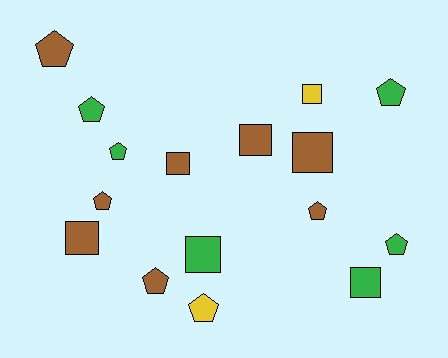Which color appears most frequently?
Brown, with 8 objects.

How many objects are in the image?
There are 16 objects.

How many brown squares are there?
There are 4 brown squares.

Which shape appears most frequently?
Pentagon, with 9 objects.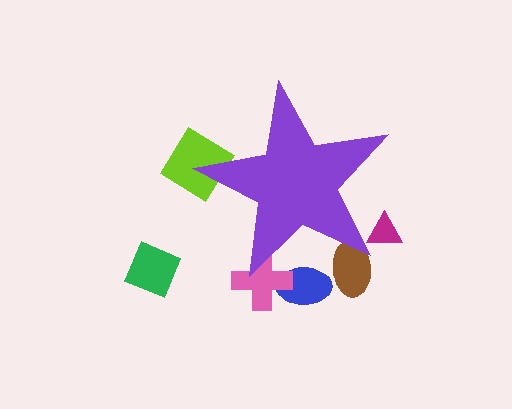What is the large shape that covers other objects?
A purple star.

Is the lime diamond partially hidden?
Yes, the lime diamond is partially hidden behind the purple star.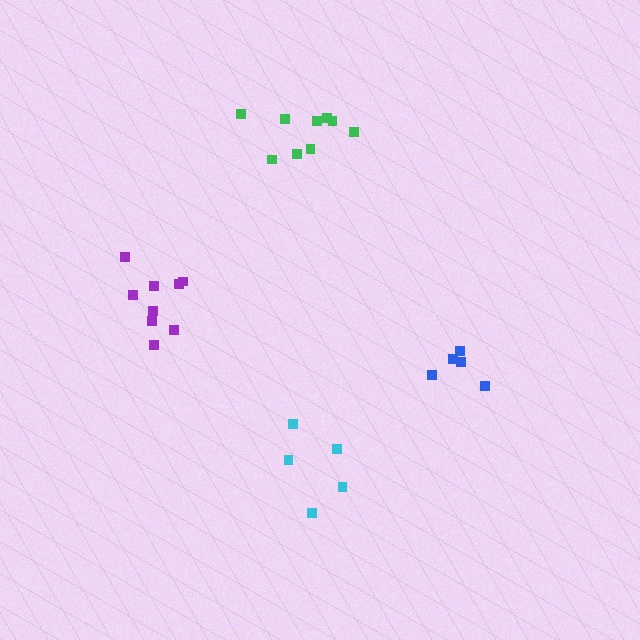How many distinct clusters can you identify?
There are 4 distinct clusters.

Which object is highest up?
The green cluster is topmost.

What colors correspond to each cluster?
The clusters are colored: purple, cyan, green, blue.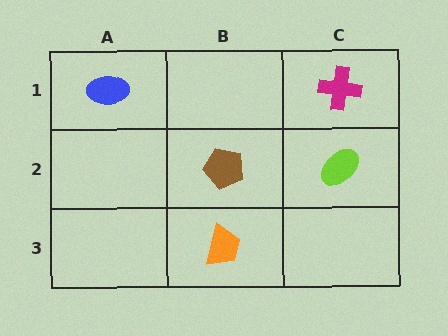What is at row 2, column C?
A lime ellipse.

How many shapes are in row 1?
2 shapes.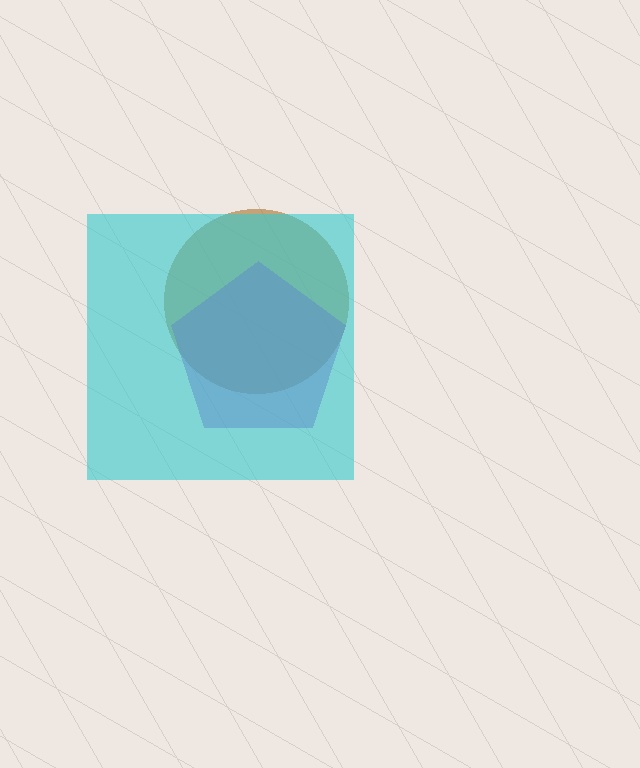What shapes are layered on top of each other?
The layered shapes are: a brown circle, a purple pentagon, a cyan square.